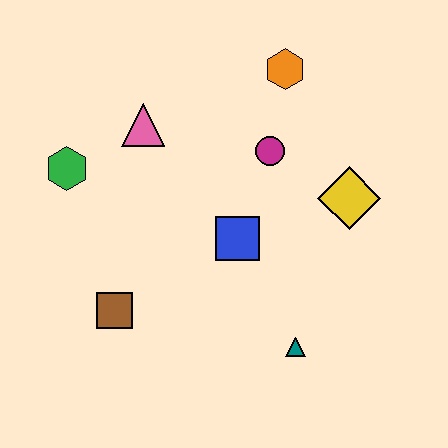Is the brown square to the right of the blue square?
No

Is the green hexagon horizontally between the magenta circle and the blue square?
No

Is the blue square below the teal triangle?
No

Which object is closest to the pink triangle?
The green hexagon is closest to the pink triangle.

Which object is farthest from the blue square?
The green hexagon is farthest from the blue square.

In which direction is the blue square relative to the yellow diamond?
The blue square is to the left of the yellow diamond.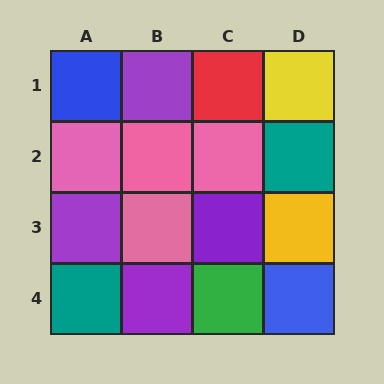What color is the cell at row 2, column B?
Pink.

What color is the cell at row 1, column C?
Red.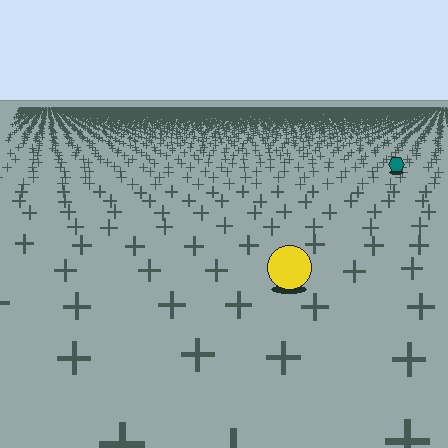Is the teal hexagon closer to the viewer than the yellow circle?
No. The yellow circle is closer — you can tell from the texture gradient: the ground texture is coarser near it.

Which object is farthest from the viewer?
The teal hexagon is farthest from the viewer. It appears smaller and the ground texture around it is denser.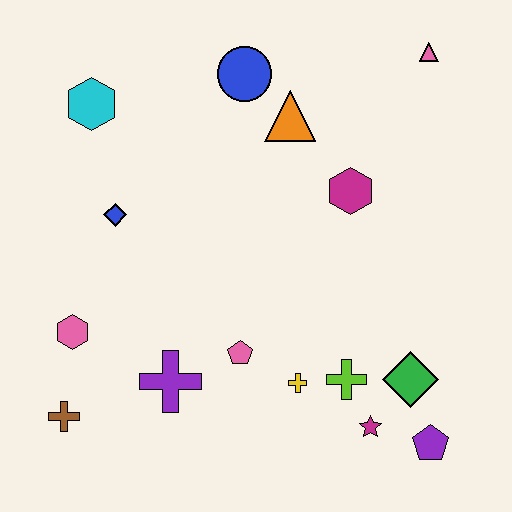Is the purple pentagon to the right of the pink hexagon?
Yes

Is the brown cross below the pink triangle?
Yes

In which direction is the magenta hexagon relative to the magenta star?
The magenta hexagon is above the magenta star.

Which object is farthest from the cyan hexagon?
The purple pentagon is farthest from the cyan hexagon.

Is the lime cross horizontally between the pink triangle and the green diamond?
No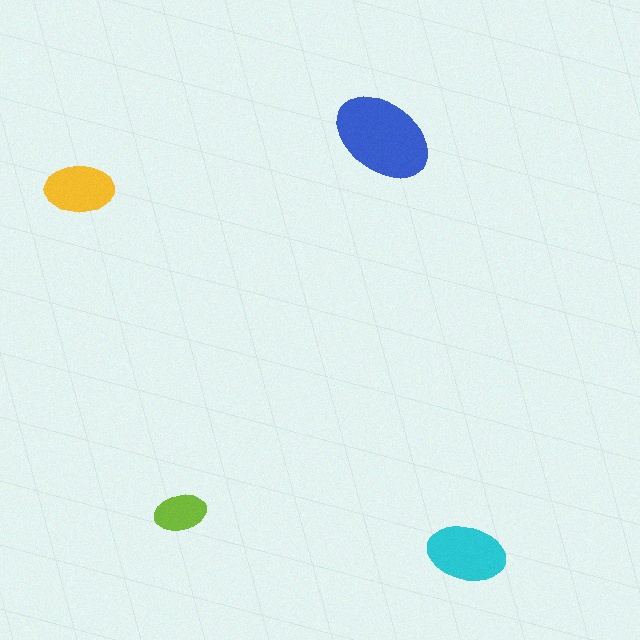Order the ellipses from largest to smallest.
the blue one, the cyan one, the yellow one, the lime one.